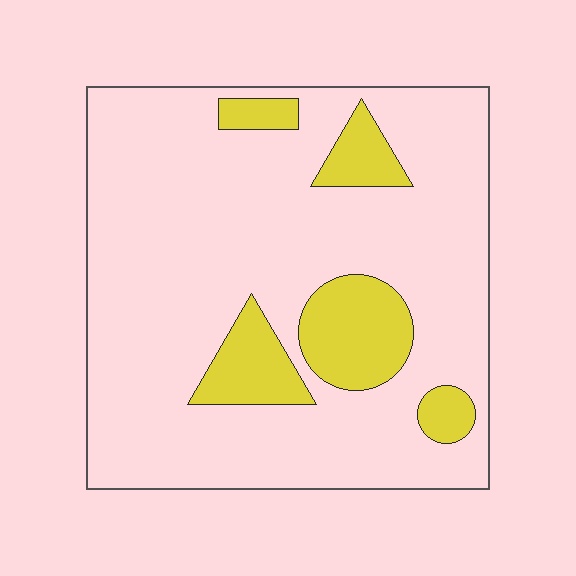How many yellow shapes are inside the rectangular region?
5.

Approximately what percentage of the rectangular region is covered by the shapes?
Approximately 15%.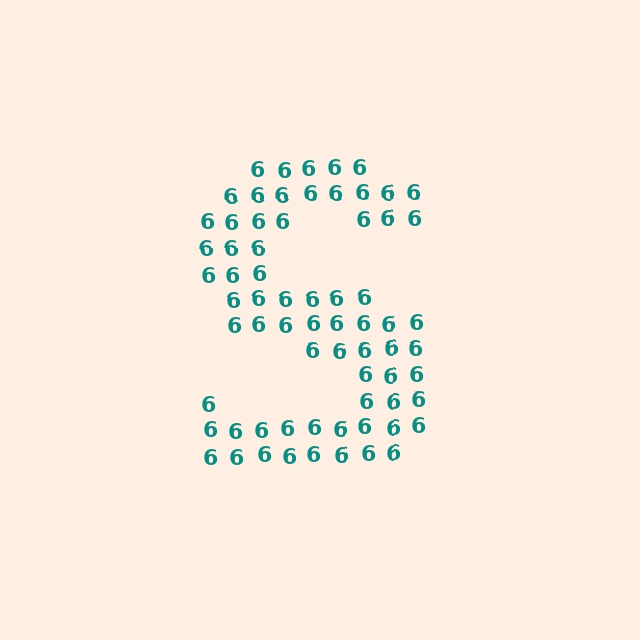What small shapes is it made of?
It is made of small digit 6's.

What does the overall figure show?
The overall figure shows the letter S.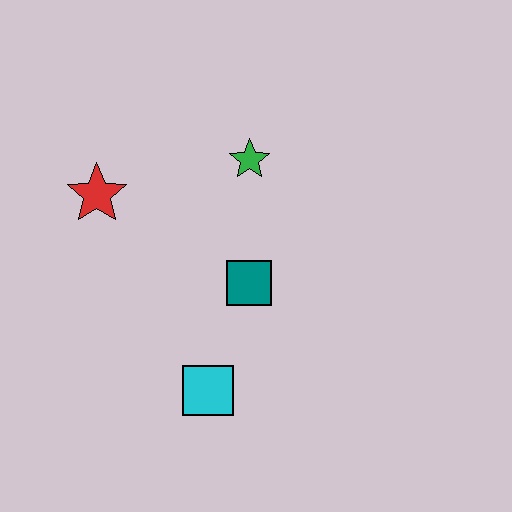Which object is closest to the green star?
The teal square is closest to the green star.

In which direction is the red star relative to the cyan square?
The red star is above the cyan square.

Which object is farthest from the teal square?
The red star is farthest from the teal square.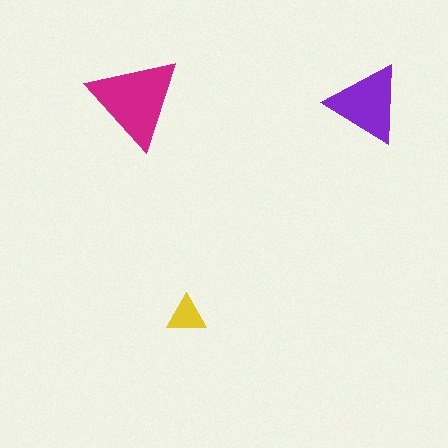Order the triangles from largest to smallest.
the magenta one, the purple one, the yellow one.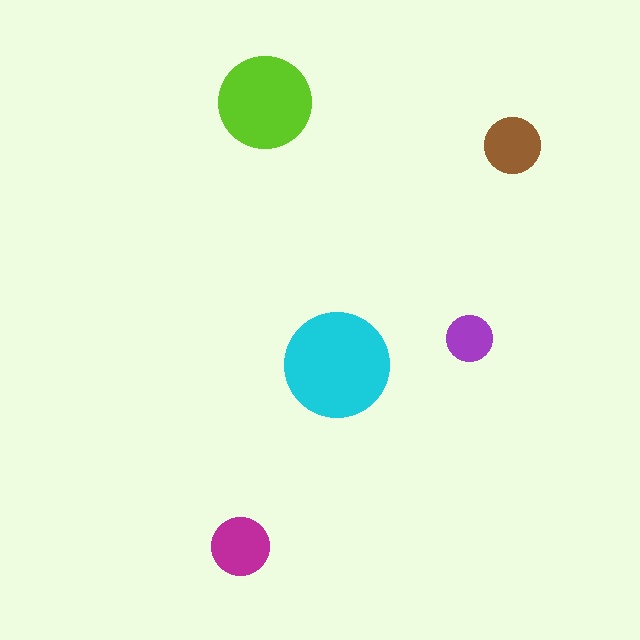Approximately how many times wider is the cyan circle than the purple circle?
About 2.5 times wider.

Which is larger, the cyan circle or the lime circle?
The cyan one.